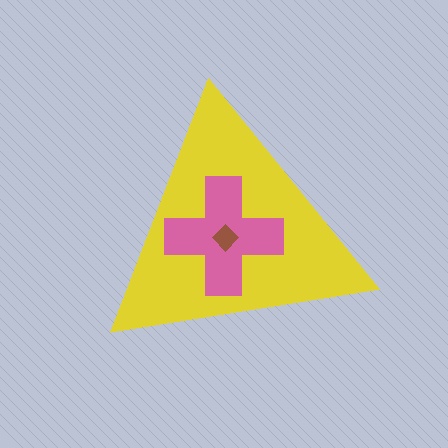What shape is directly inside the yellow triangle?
The pink cross.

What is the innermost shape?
The brown diamond.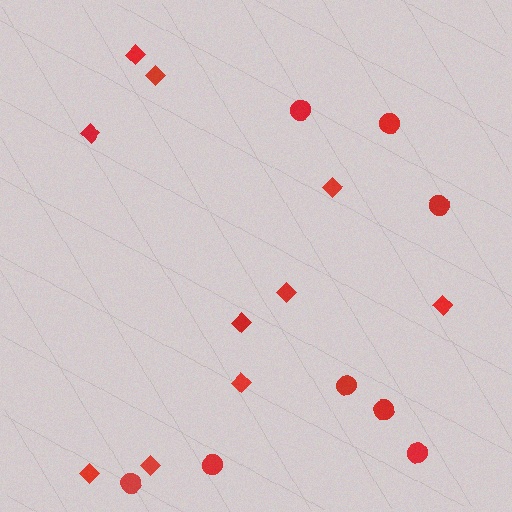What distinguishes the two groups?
There are 2 groups: one group of diamonds (10) and one group of circles (8).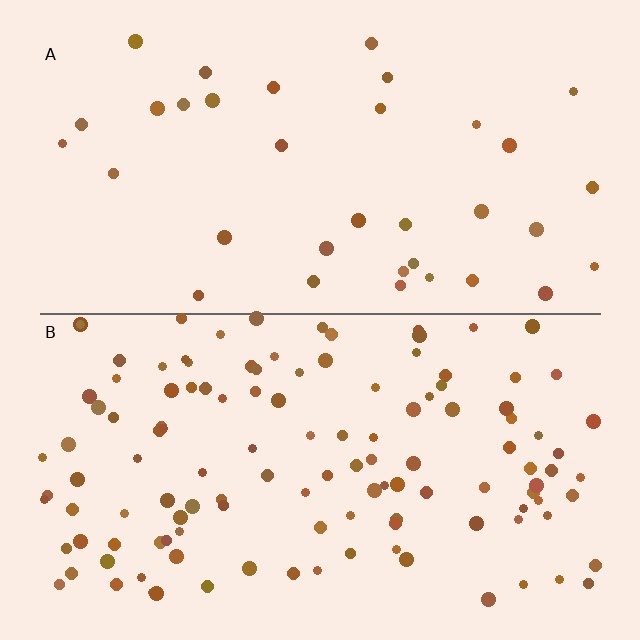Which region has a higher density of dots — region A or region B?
B (the bottom).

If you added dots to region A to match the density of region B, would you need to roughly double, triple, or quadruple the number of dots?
Approximately quadruple.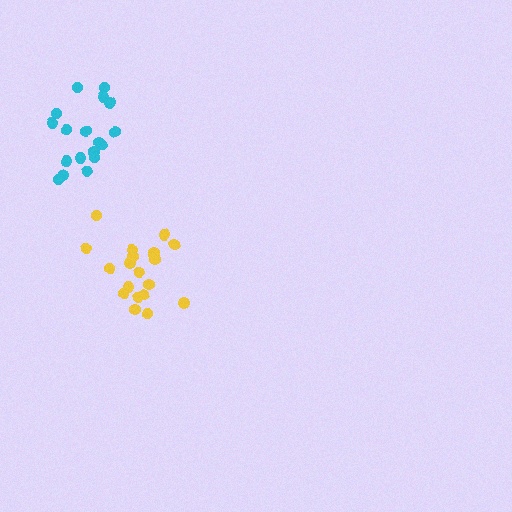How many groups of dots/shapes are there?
There are 2 groups.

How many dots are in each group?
Group 1: 20 dots, Group 2: 18 dots (38 total).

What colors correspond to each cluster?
The clusters are colored: yellow, cyan.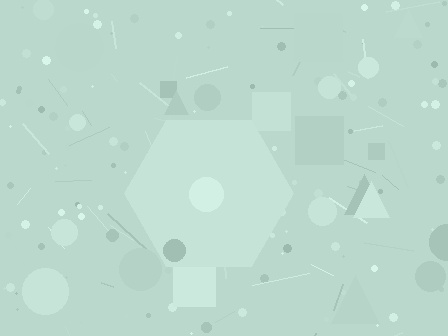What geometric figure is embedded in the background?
A hexagon is embedded in the background.